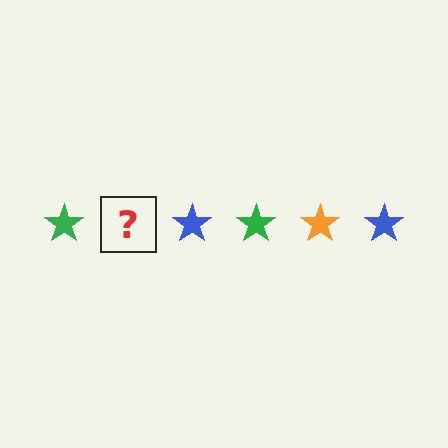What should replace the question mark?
The question mark should be replaced with an orange star.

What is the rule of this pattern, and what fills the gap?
The rule is that the pattern cycles through green, orange, blue stars. The gap should be filled with an orange star.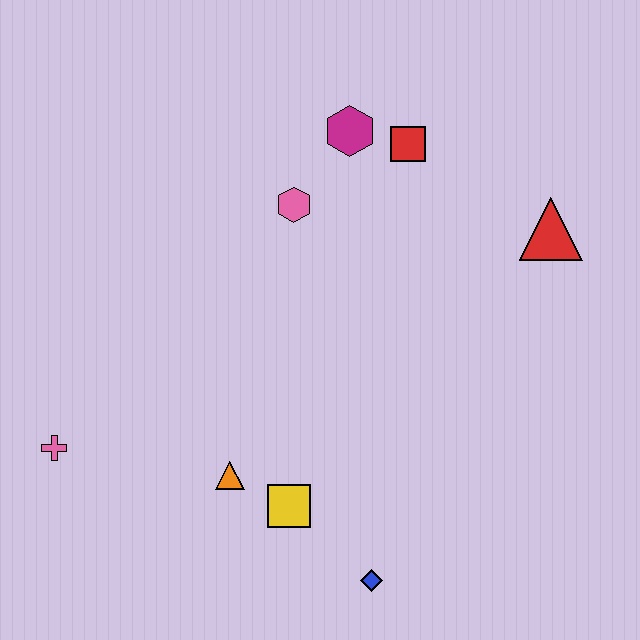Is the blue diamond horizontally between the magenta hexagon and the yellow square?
No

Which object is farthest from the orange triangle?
The red triangle is farthest from the orange triangle.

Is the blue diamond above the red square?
No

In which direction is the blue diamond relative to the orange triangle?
The blue diamond is to the right of the orange triangle.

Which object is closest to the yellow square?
The orange triangle is closest to the yellow square.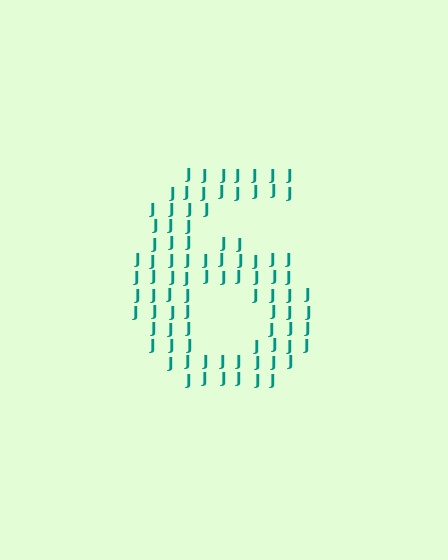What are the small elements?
The small elements are letter J's.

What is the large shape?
The large shape is the digit 6.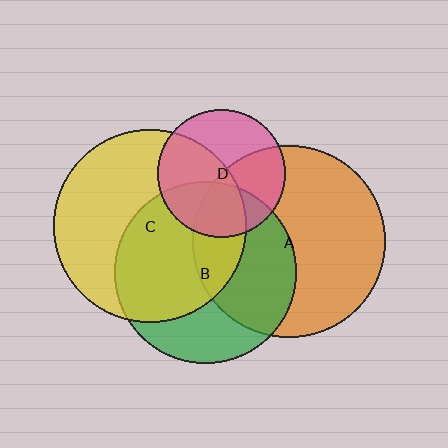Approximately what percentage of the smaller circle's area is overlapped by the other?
Approximately 45%.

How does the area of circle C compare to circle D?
Approximately 2.2 times.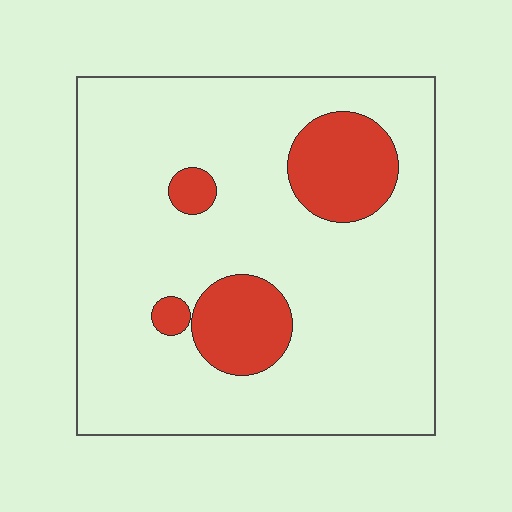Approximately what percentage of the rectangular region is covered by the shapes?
Approximately 15%.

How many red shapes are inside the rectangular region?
4.